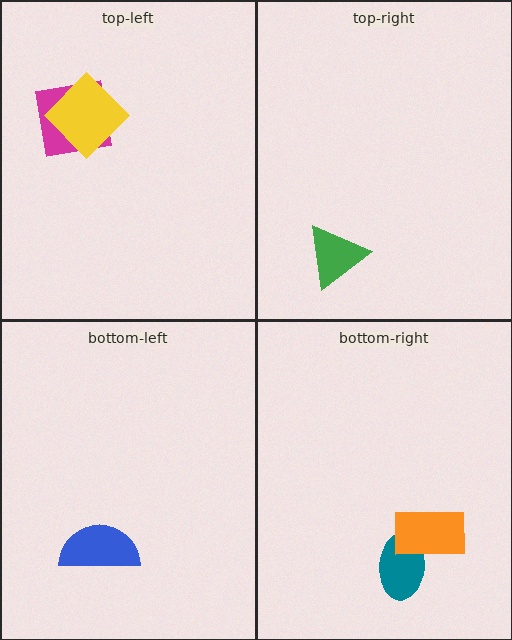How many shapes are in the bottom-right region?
2.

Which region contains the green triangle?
The top-right region.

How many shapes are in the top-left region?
2.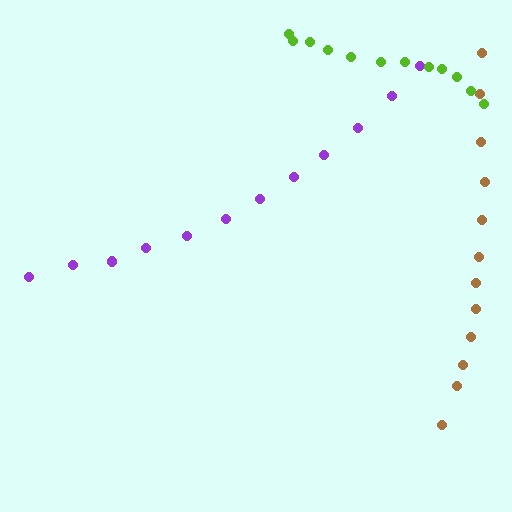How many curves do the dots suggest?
There are 3 distinct paths.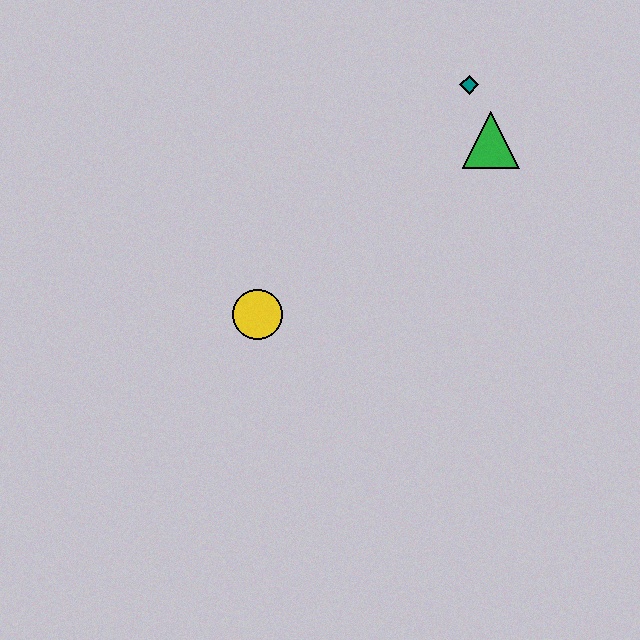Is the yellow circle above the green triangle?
No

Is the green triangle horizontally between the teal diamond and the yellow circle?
No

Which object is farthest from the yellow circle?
The teal diamond is farthest from the yellow circle.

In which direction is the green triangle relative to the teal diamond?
The green triangle is below the teal diamond.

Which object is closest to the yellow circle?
The green triangle is closest to the yellow circle.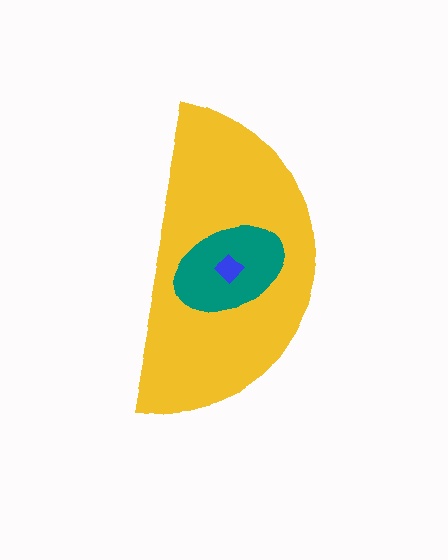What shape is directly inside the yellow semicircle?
The teal ellipse.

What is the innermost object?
The blue diamond.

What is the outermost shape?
The yellow semicircle.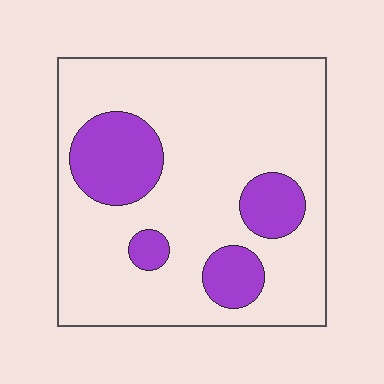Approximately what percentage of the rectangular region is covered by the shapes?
Approximately 20%.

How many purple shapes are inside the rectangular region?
4.